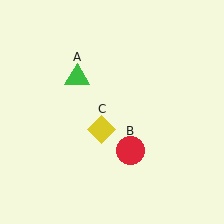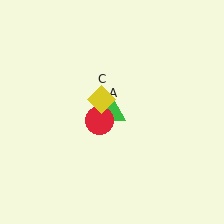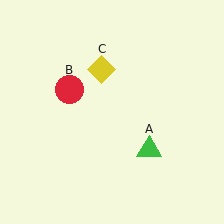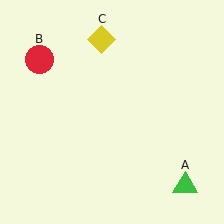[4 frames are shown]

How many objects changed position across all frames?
3 objects changed position: green triangle (object A), red circle (object B), yellow diamond (object C).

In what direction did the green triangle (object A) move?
The green triangle (object A) moved down and to the right.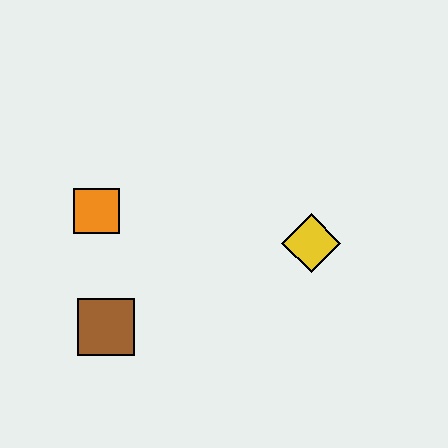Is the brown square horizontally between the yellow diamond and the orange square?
Yes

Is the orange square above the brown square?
Yes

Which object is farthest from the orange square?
The yellow diamond is farthest from the orange square.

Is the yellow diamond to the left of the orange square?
No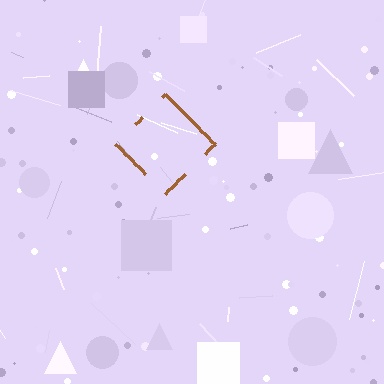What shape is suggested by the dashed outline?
The dashed outline suggests a diamond.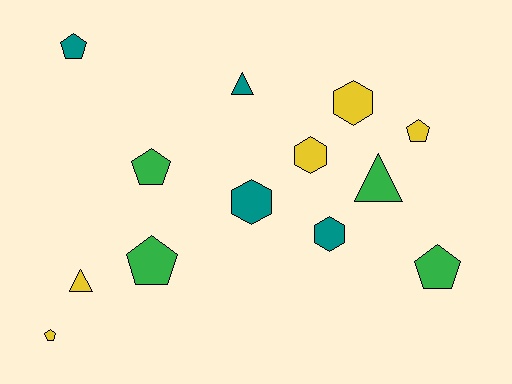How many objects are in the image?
There are 13 objects.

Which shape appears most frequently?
Pentagon, with 6 objects.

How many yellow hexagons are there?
There are 2 yellow hexagons.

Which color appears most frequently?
Yellow, with 5 objects.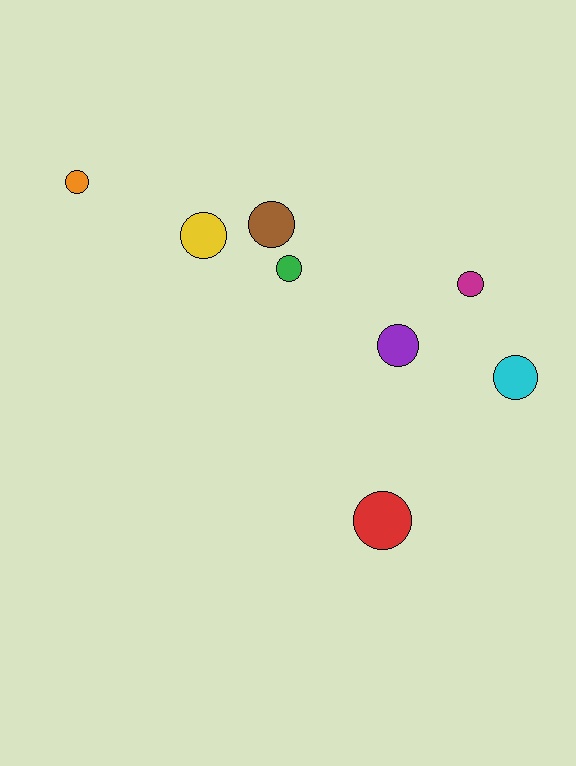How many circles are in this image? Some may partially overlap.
There are 8 circles.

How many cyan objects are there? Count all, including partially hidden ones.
There is 1 cyan object.